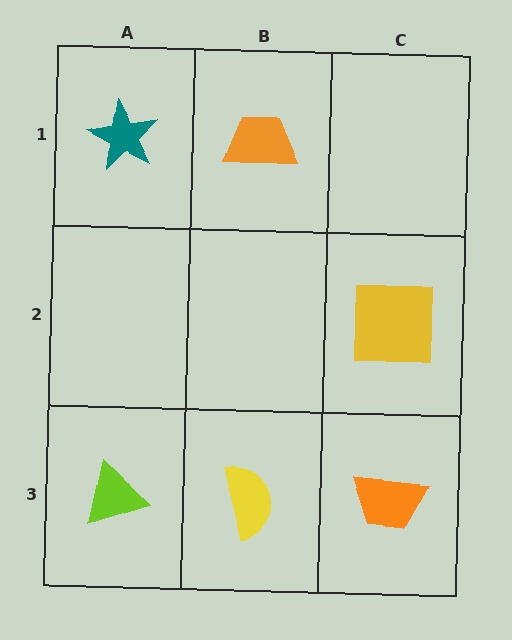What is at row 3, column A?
A lime triangle.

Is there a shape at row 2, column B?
No, that cell is empty.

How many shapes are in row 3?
3 shapes.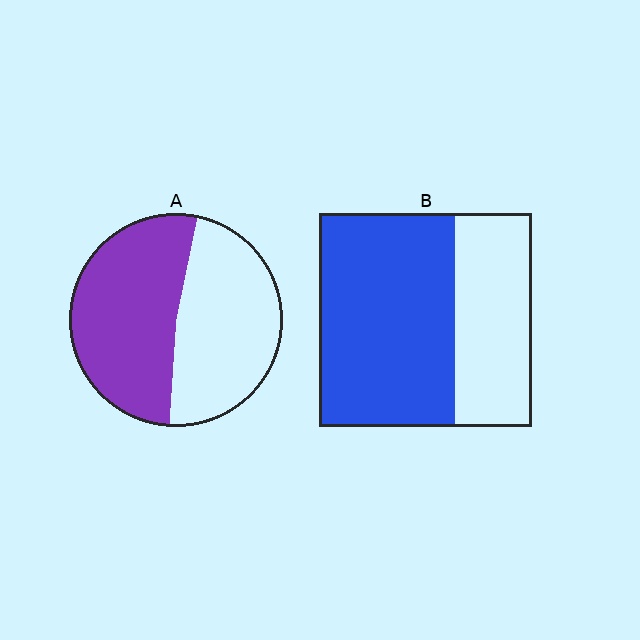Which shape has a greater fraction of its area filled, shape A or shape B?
Shape B.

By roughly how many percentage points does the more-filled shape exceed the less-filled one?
By roughly 10 percentage points (B over A).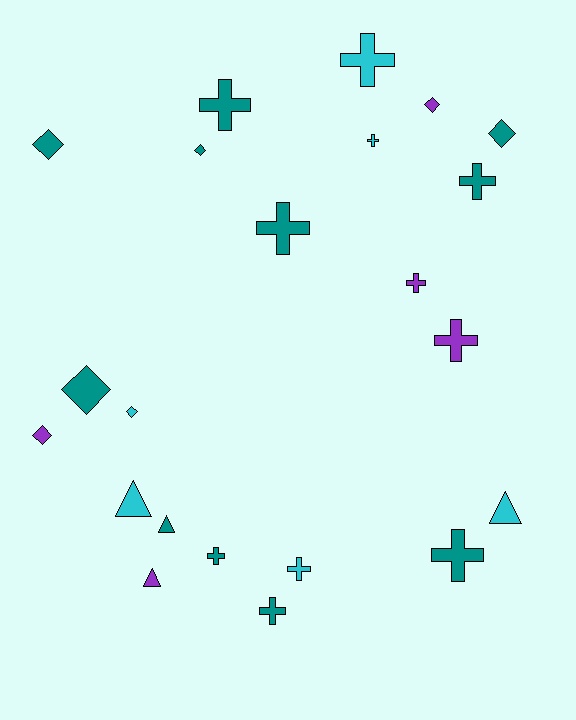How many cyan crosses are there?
There are 3 cyan crosses.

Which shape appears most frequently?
Cross, with 11 objects.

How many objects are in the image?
There are 22 objects.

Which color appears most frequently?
Teal, with 11 objects.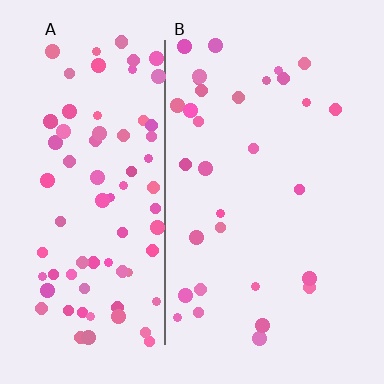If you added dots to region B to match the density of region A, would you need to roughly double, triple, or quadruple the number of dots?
Approximately triple.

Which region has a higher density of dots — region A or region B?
A (the left).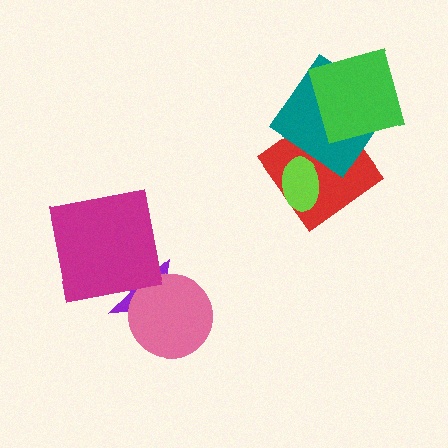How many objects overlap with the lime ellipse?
1 object overlaps with the lime ellipse.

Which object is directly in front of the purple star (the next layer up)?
The pink circle is directly in front of the purple star.